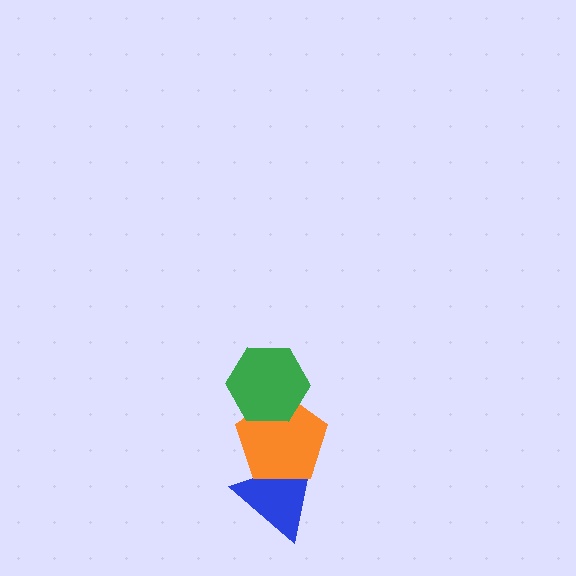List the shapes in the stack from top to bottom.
From top to bottom: the green hexagon, the orange pentagon, the blue triangle.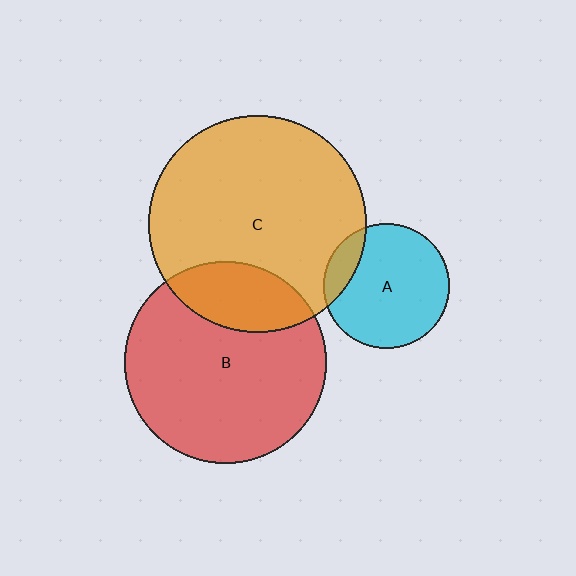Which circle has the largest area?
Circle C (orange).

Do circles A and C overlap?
Yes.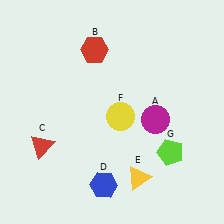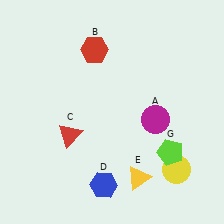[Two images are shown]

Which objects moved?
The objects that moved are: the red triangle (C), the yellow circle (F).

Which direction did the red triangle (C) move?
The red triangle (C) moved right.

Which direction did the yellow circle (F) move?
The yellow circle (F) moved right.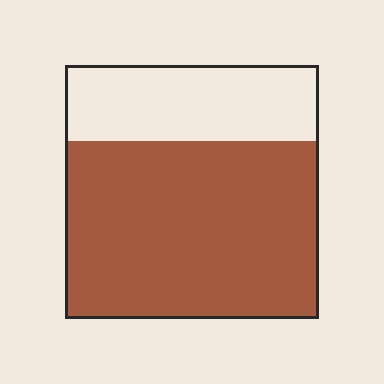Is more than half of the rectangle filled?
Yes.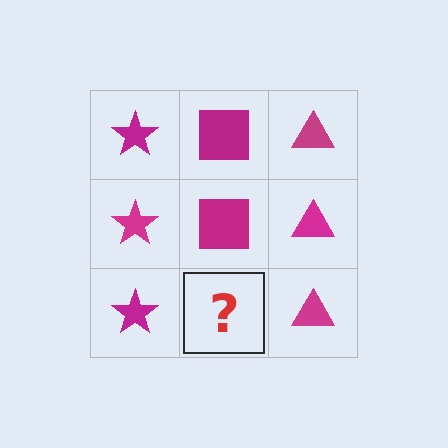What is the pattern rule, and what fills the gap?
The rule is that each column has a consistent shape. The gap should be filled with a magenta square.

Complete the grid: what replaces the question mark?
The question mark should be replaced with a magenta square.